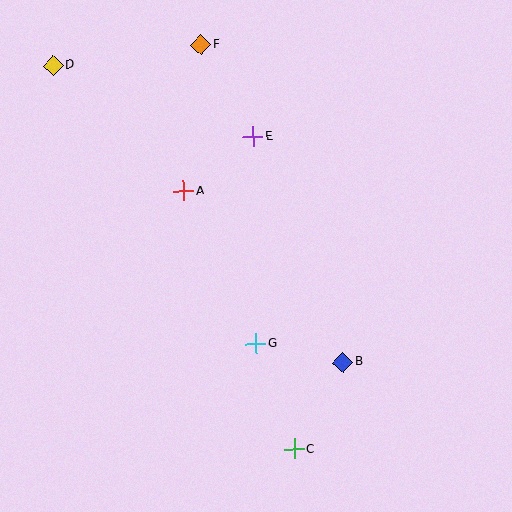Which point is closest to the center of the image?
Point G at (256, 344) is closest to the center.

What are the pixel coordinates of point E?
Point E is at (253, 137).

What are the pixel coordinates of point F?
Point F is at (201, 45).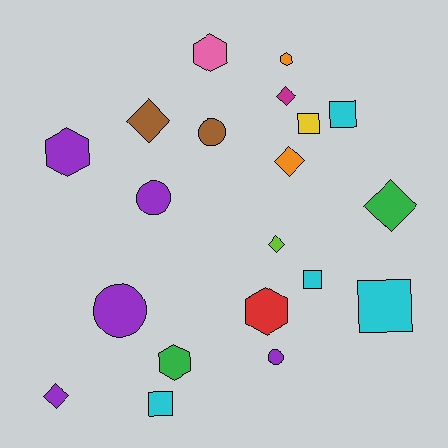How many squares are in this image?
There are 5 squares.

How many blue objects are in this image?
There are no blue objects.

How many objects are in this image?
There are 20 objects.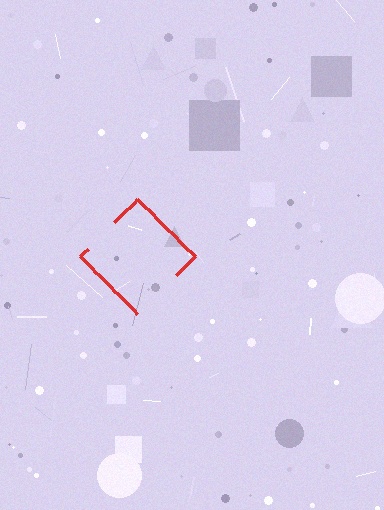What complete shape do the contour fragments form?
The contour fragments form a diamond.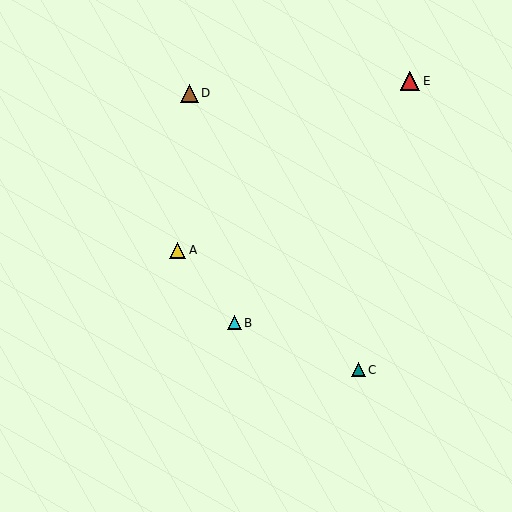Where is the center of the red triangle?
The center of the red triangle is at (410, 81).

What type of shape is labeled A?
Shape A is a yellow triangle.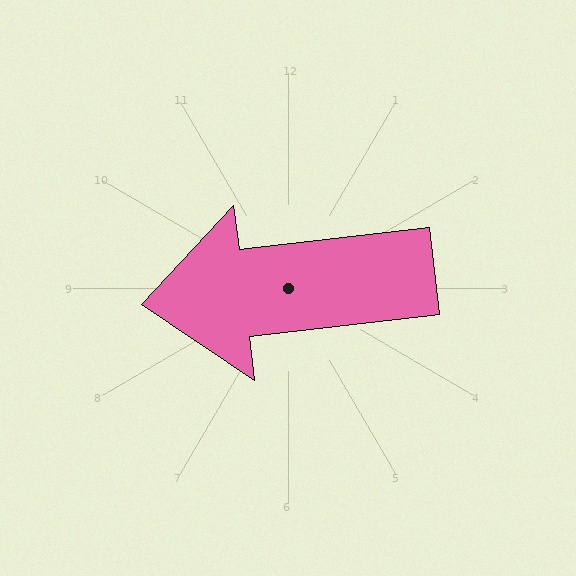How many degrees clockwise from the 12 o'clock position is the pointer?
Approximately 263 degrees.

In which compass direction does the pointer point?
West.